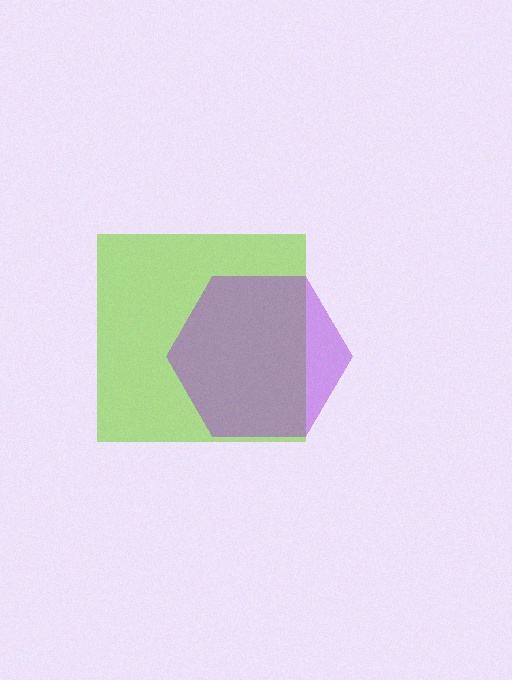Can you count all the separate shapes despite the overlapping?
Yes, there are 2 separate shapes.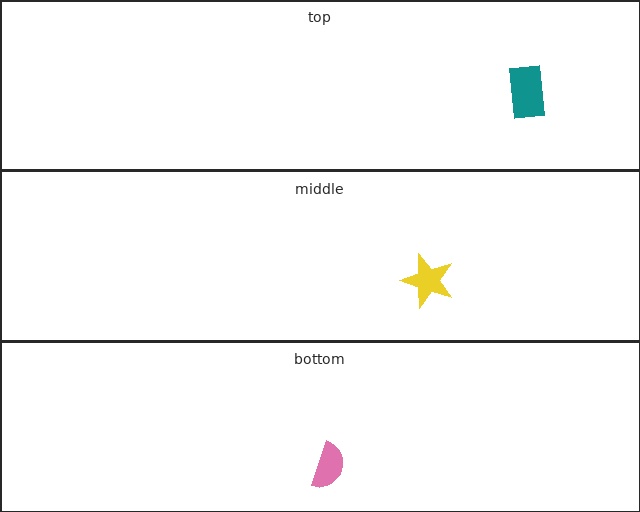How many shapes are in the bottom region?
1.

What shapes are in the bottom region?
The pink semicircle.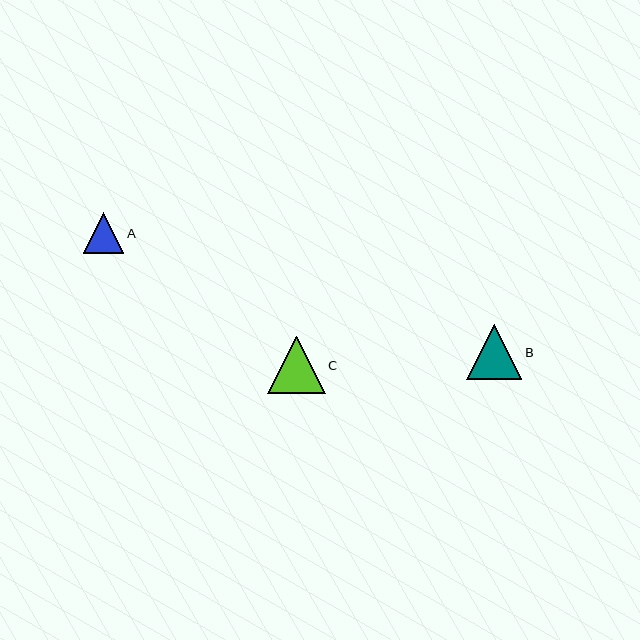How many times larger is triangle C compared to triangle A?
Triangle C is approximately 1.4 times the size of triangle A.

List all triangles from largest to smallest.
From largest to smallest: C, B, A.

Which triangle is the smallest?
Triangle A is the smallest with a size of approximately 40 pixels.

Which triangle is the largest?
Triangle C is the largest with a size of approximately 58 pixels.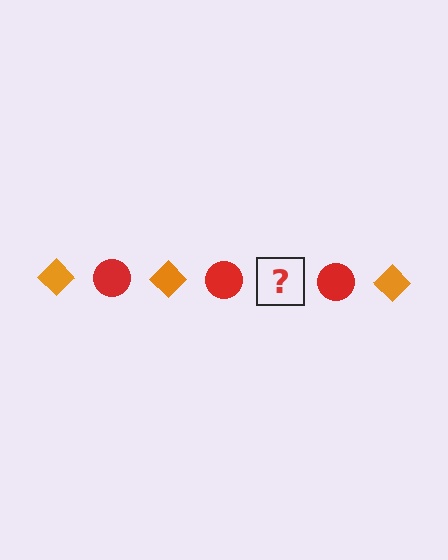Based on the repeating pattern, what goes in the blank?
The blank should be an orange diamond.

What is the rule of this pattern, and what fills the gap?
The rule is that the pattern alternates between orange diamond and red circle. The gap should be filled with an orange diamond.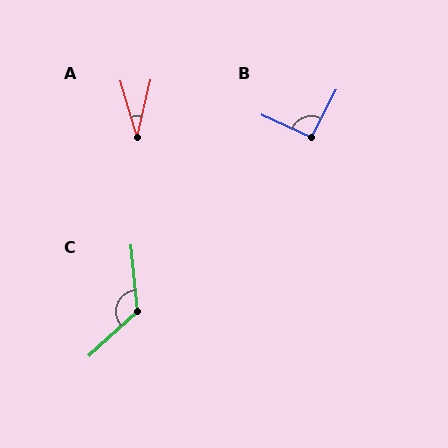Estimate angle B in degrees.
Approximately 93 degrees.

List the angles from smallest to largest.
A (29°), B (93°), C (127°).